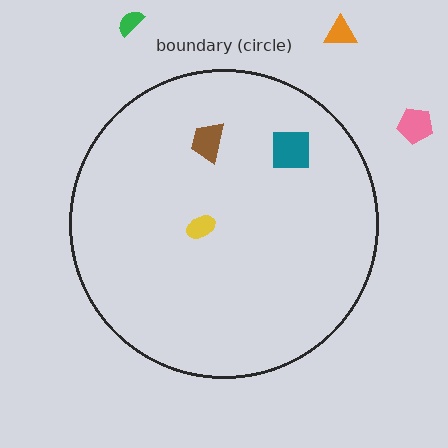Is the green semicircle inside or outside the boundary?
Outside.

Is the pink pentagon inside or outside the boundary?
Outside.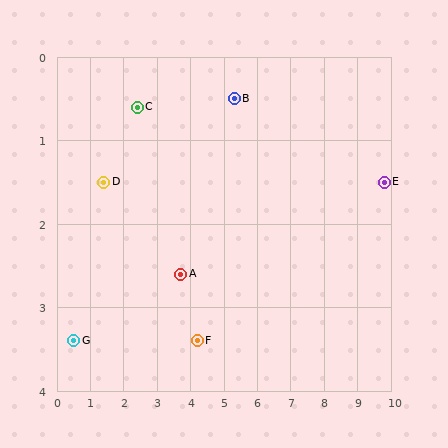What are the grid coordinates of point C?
Point C is at approximately (2.4, 0.6).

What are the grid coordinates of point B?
Point B is at approximately (5.3, 0.5).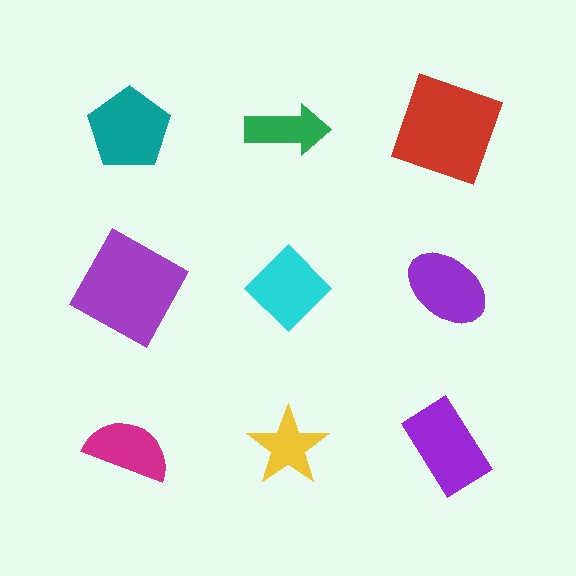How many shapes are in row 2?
3 shapes.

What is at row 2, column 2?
A cyan diamond.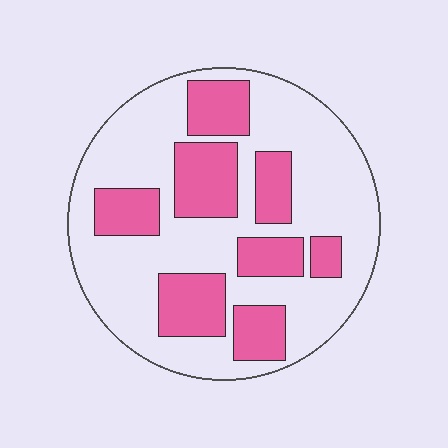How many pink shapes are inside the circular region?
8.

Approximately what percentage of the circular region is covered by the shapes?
Approximately 35%.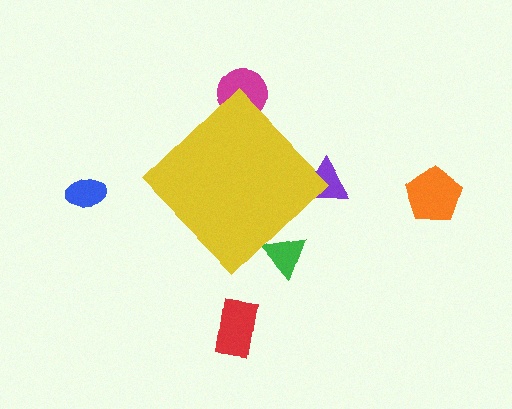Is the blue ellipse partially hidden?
No, the blue ellipse is fully visible.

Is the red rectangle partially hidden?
No, the red rectangle is fully visible.